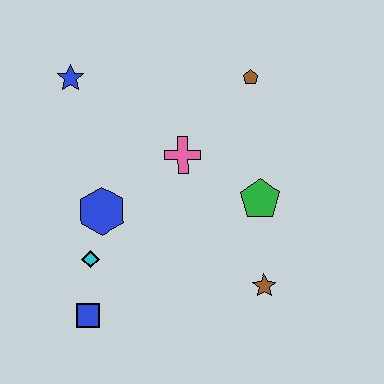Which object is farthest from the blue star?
The brown star is farthest from the blue star.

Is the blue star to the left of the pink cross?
Yes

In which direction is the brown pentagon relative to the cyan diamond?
The brown pentagon is above the cyan diamond.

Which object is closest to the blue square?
The cyan diamond is closest to the blue square.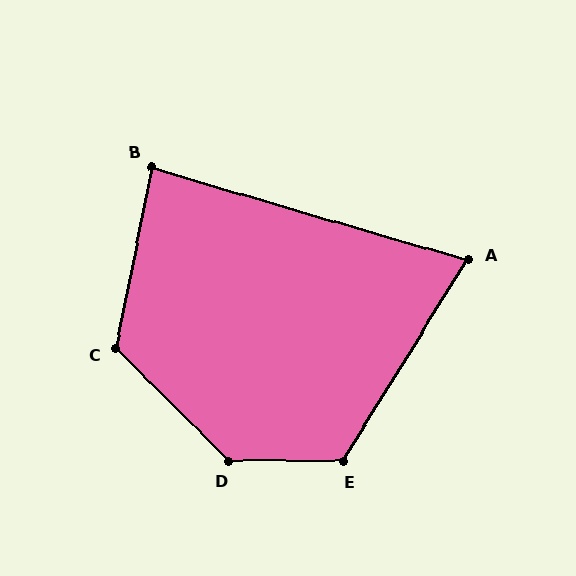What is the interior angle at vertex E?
Approximately 121 degrees (obtuse).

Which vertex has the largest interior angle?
D, at approximately 136 degrees.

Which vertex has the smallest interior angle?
A, at approximately 75 degrees.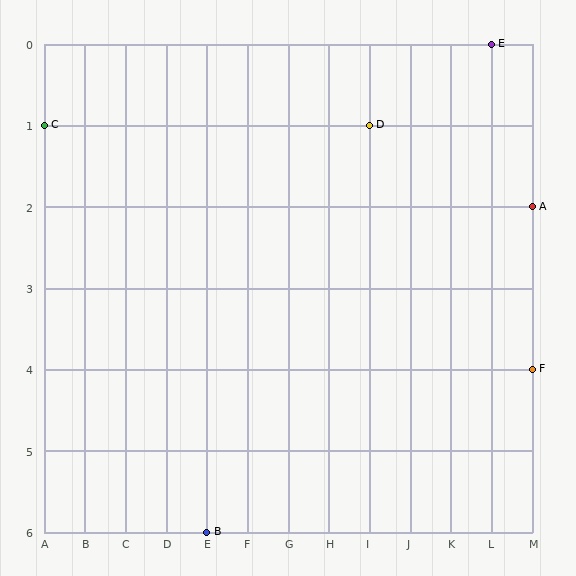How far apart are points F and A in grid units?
Points F and A are 2 rows apart.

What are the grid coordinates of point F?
Point F is at grid coordinates (M, 4).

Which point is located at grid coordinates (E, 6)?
Point B is at (E, 6).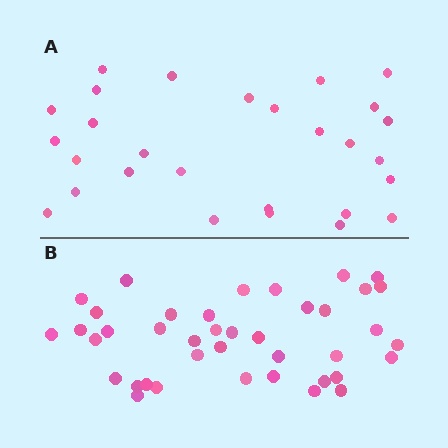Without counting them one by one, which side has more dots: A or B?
Region B (the bottom region) has more dots.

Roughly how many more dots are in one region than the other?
Region B has roughly 12 or so more dots than region A.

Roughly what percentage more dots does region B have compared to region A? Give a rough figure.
About 45% more.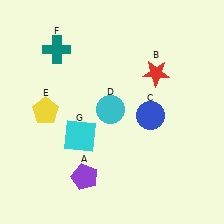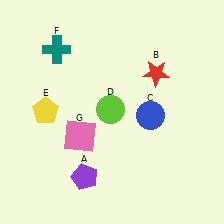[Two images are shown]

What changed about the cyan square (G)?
In Image 1, G is cyan. In Image 2, it changed to pink.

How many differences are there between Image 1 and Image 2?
There are 2 differences between the two images.